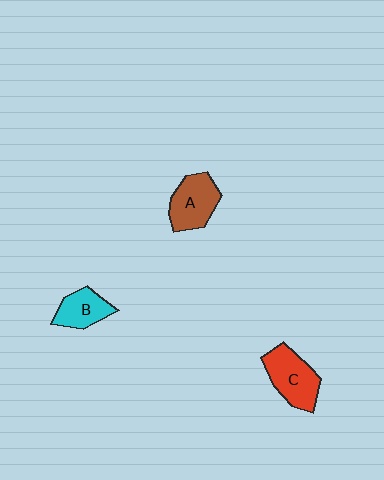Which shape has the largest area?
Shape C (red).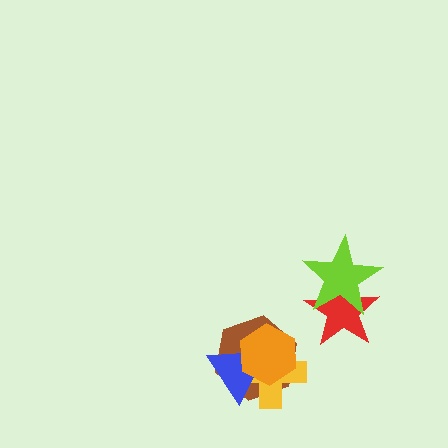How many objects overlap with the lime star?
1 object overlaps with the lime star.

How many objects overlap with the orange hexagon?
3 objects overlap with the orange hexagon.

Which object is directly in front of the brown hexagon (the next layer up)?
The yellow cross is directly in front of the brown hexagon.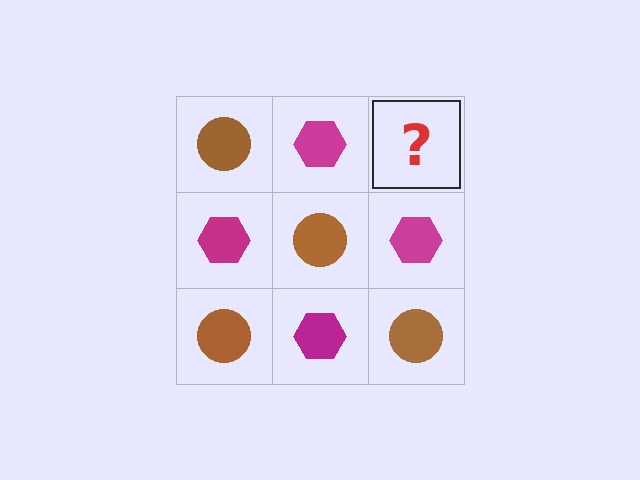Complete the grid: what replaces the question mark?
The question mark should be replaced with a brown circle.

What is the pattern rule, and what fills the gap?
The rule is that it alternates brown circle and magenta hexagon in a checkerboard pattern. The gap should be filled with a brown circle.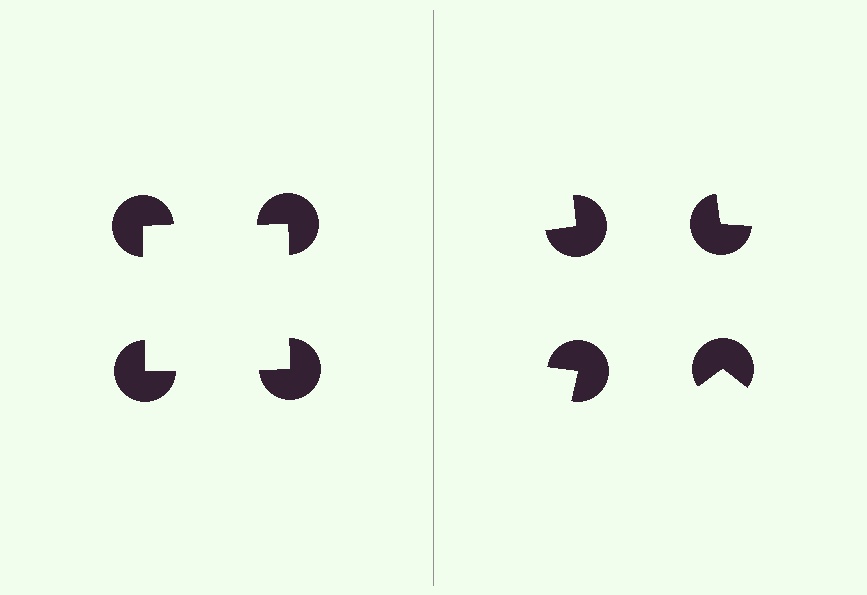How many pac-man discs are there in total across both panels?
8 — 4 on each side.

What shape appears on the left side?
An illusory square.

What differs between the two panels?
The pac-man discs are positioned identically on both sides; only the wedge orientations differ. On the left they align to a square; on the right they are misaligned.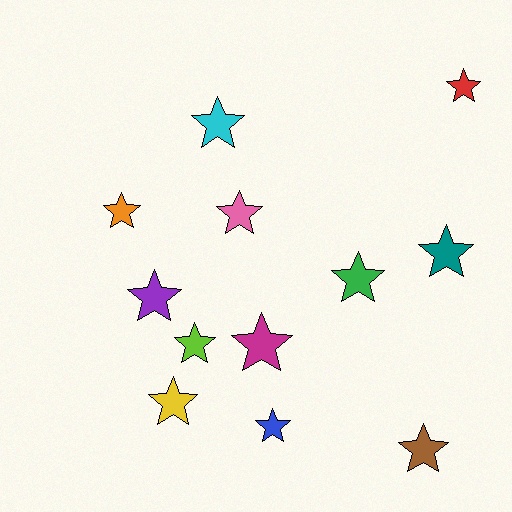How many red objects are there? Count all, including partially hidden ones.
There is 1 red object.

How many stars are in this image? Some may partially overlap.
There are 12 stars.